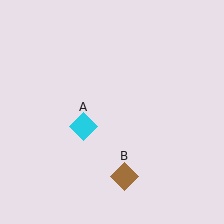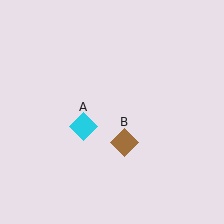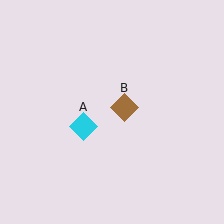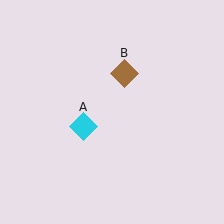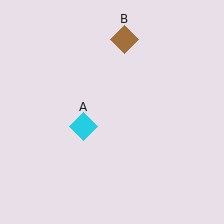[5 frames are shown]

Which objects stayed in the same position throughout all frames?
Cyan diamond (object A) remained stationary.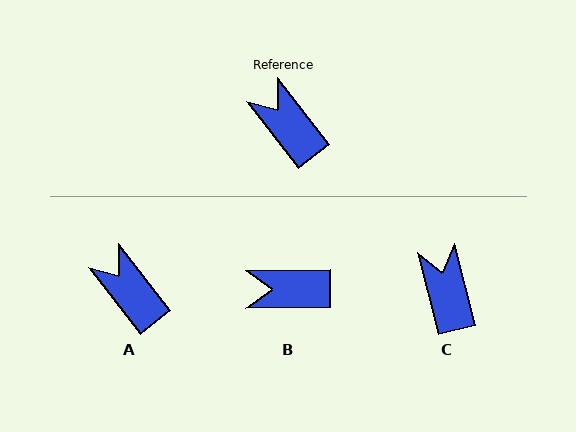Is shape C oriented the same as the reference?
No, it is off by about 23 degrees.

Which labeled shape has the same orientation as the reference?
A.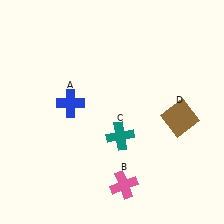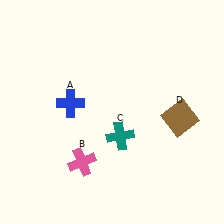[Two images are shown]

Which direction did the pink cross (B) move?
The pink cross (B) moved left.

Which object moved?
The pink cross (B) moved left.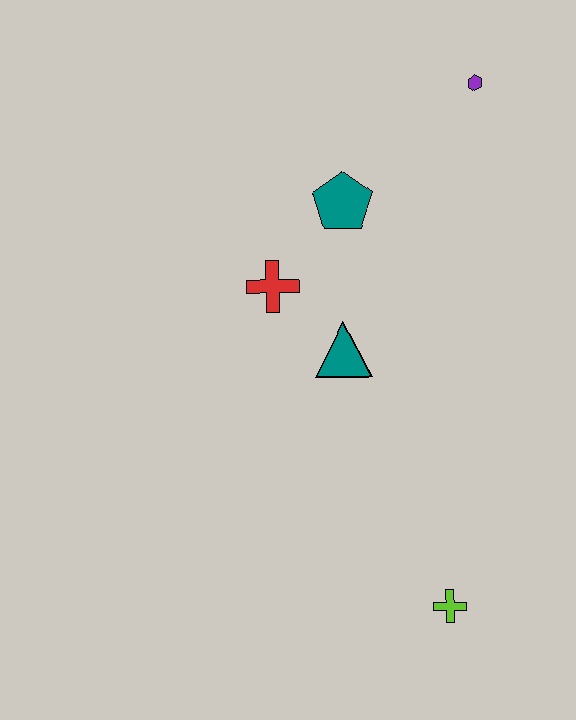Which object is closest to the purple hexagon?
The teal pentagon is closest to the purple hexagon.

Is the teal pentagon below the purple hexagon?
Yes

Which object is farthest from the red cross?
The lime cross is farthest from the red cross.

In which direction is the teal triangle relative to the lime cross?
The teal triangle is above the lime cross.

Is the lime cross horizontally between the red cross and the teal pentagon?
No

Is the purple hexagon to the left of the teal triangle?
No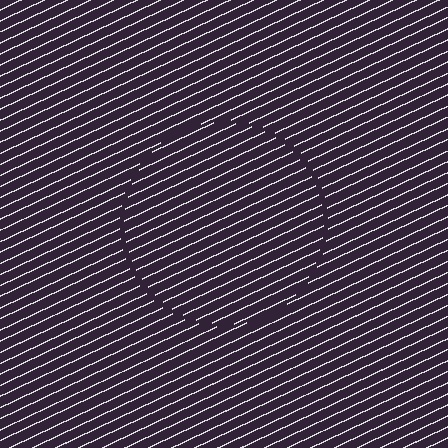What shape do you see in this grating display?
An illusory circle. The interior of the shape contains the same grating, shifted by half a period — the contour is defined by the phase discontinuity where line-ends from the inner and outer gratings abut.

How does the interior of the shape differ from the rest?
The interior of the shape contains the same grating, shifted by half a period — the contour is defined by the phase discontinuity where line-ends from the inner and outer gratings abut.